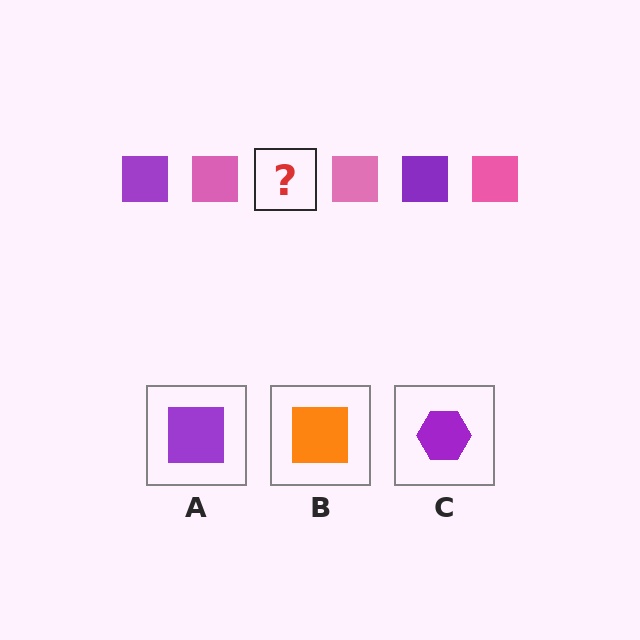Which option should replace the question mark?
Option A.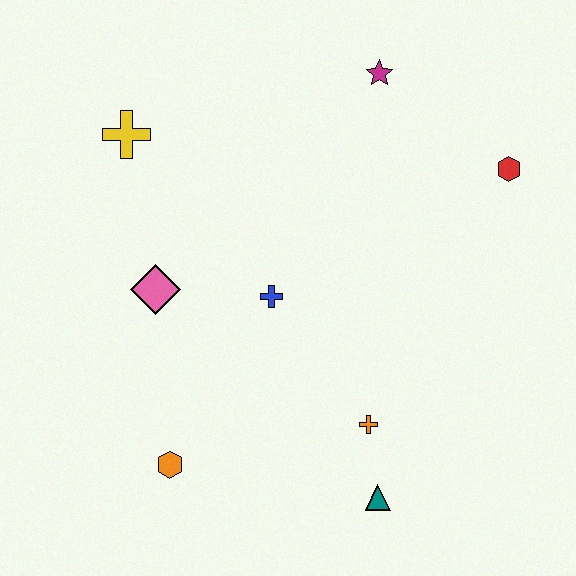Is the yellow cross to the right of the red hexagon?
No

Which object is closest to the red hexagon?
The magenta star is closest to the red hexagon.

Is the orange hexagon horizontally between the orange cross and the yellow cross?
Yes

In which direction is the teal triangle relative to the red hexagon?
The teal triangle is below the red hexagon.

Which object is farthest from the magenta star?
The orange hexagon is farthest from the magenta star.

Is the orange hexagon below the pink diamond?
Yes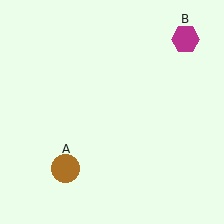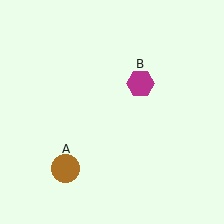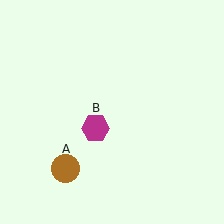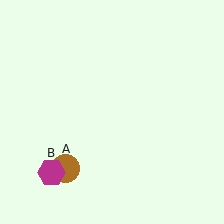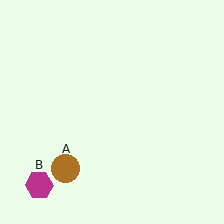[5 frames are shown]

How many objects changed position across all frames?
1 object changed position: magenta hexagon (object B).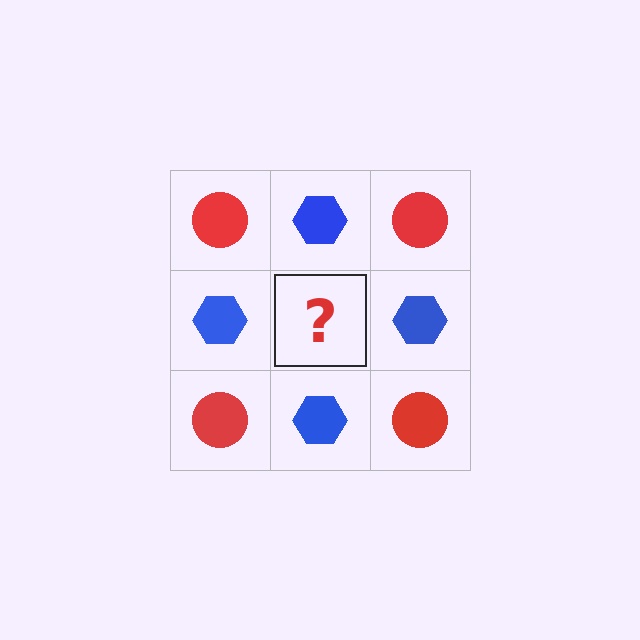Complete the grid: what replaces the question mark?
The question mark should be replaced with a red circle.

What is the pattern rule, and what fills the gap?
The rule is that it alternates red circle and blue hexagon in a checkerboard pattern. The gap should be filled with a red circle.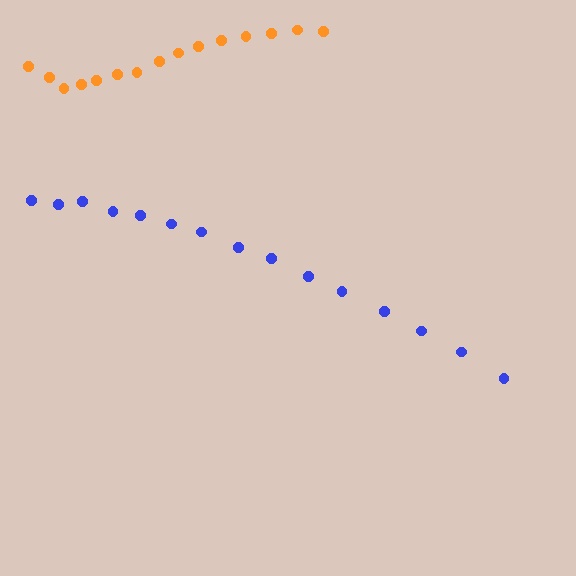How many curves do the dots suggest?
There are 2 distinct paths.